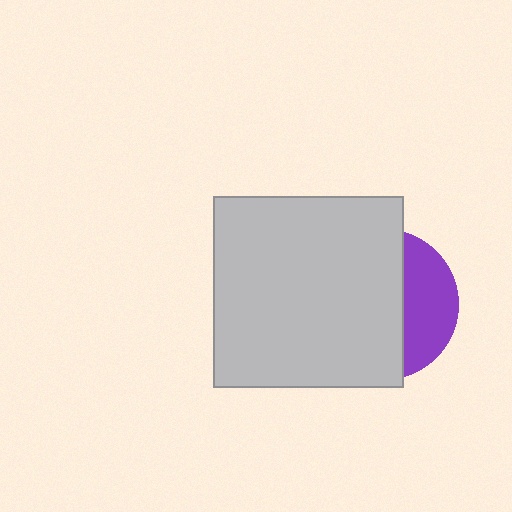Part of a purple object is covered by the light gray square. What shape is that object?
It is a circle.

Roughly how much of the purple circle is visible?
A small part of it is visible (roughly 33%).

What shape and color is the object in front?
The object in front is a light gray square.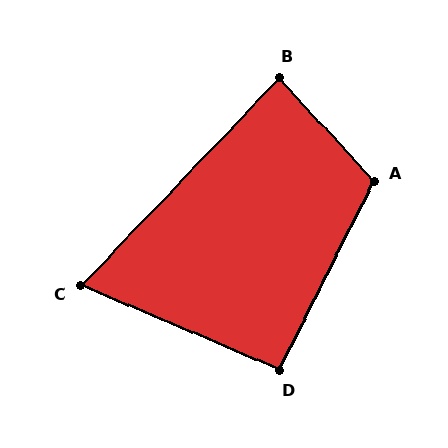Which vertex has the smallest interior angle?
C, at approximately 69 degrees.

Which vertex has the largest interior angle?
A, at approximately 111 degrees.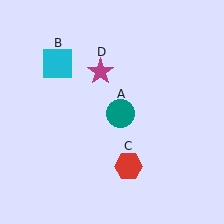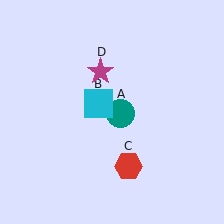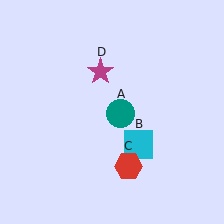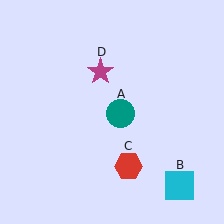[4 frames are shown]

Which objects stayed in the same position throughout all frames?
Teal circle (object A) and red hexagon (object C) and magenta star (object D) remained stationary.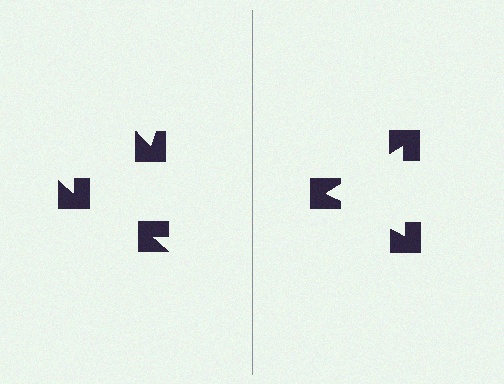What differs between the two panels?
The notched squares are positioned identically on both sides; only the wedge orientations differ. On the right they align to a triangle; on the left they are misaligned.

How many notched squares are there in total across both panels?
6 — 3 on each side.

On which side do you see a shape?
An illusory triangle appears on the right side. On the left side the wedge cuts are rotated, so no coherent shape forms.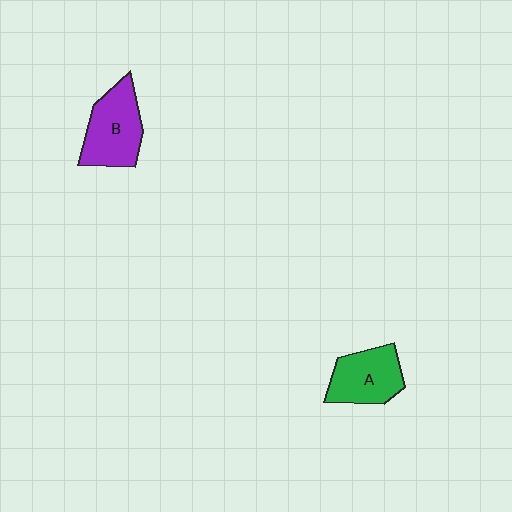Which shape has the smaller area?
Shape A (green).